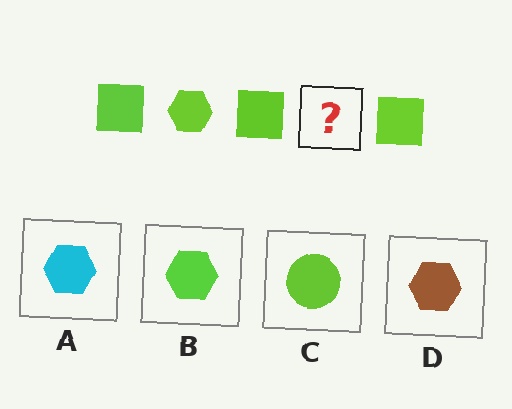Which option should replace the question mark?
Option B.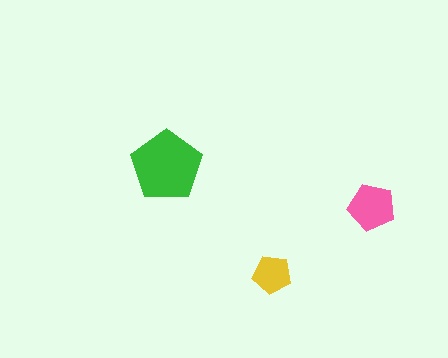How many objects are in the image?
There are 3 objects in the image.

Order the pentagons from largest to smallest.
the green one, the pink one, the yellow one.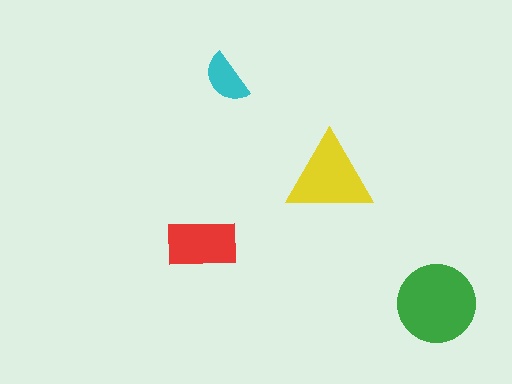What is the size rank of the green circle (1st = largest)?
1st.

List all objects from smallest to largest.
The cyan semicircle, the red rectangle, the yellow triangle, the green circle.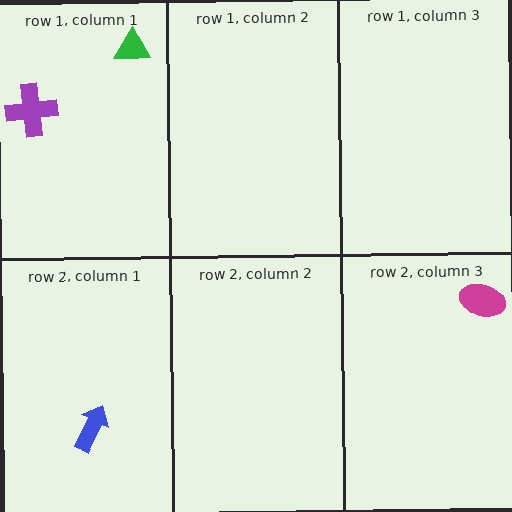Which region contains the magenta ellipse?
The row 2, column 3 region.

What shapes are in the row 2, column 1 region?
The blue arrow.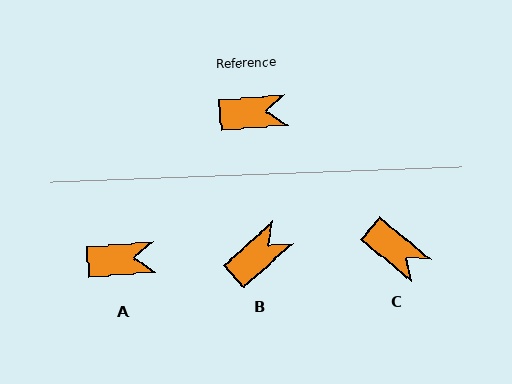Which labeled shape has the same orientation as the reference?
A.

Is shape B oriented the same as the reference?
No, it is off by about 38 degrees.